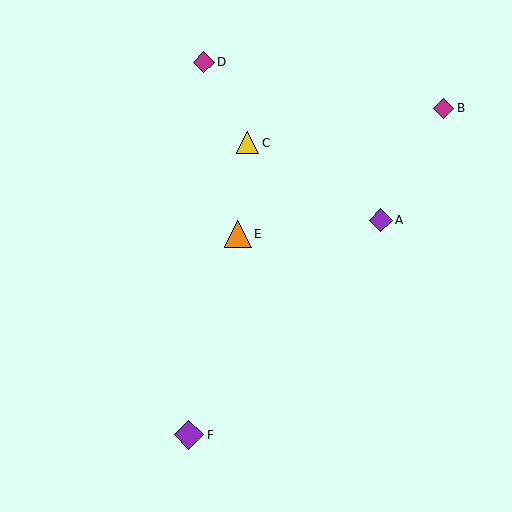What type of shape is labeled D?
Shape D is a magenta diamond.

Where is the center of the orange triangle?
The center of the orange triangle is at (238, 234).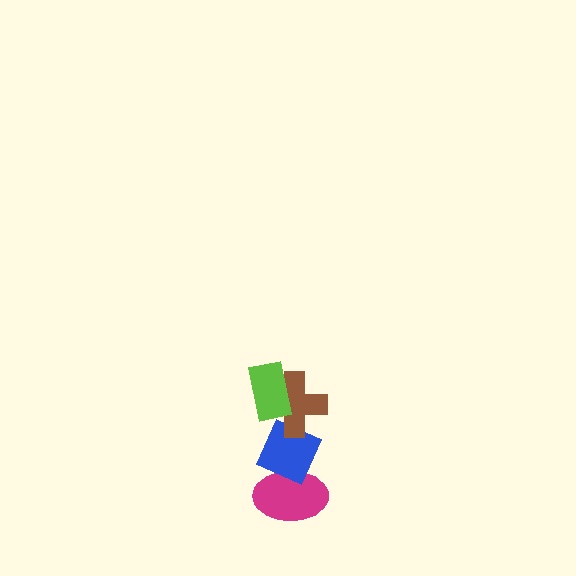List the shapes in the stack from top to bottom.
From top to bottom: the lime rectangle, the brown cross, the blue diamond, the magenta ellipse.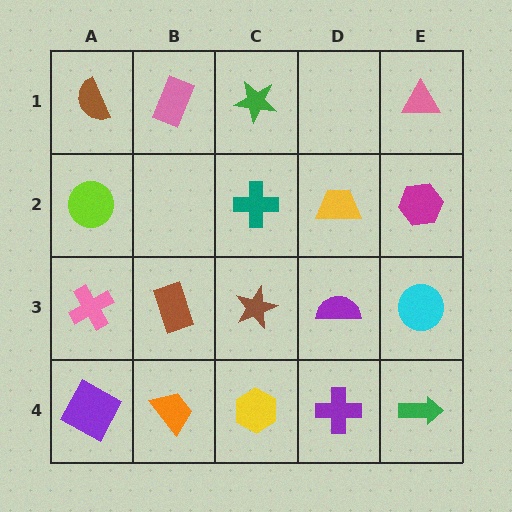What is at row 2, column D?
A yellow trapezoid.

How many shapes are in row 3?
5 shapes.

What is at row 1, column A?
A brown semicircle.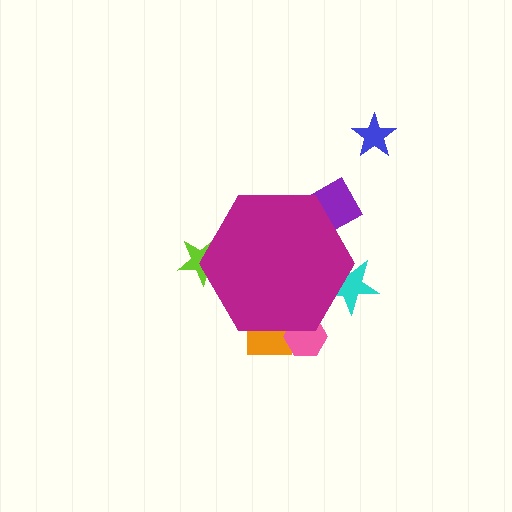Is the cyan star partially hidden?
Yes, the cyan star is partially hidden behind the magenta hexagon.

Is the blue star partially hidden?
No, the blue star is fully visible.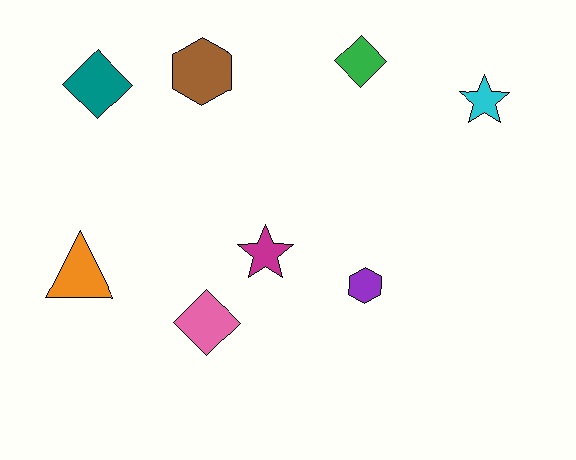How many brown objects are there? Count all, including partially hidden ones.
There is 1 brown object.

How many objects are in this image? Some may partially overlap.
There are 8 objects.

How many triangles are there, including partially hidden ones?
There is 1 triangle.